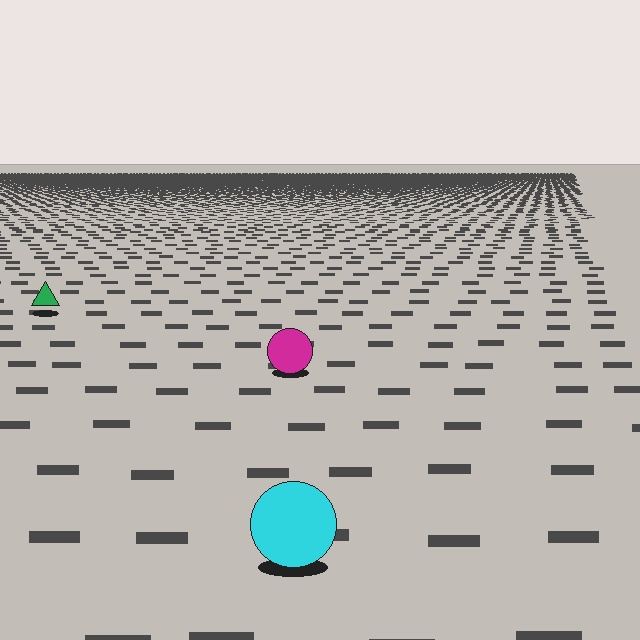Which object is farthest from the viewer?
The green triangle is farthest from the viewer. It appears smaller and the ground texture around it is denser.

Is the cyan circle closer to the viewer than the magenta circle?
Yes. The cyan circle is closer — you can tell from the texture gradient: the ground texture is coarser near it.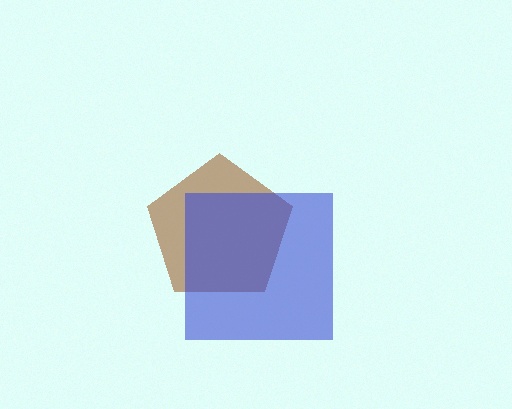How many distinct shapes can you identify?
There are 2 distinct shapes: a brown pentagon, a blue square.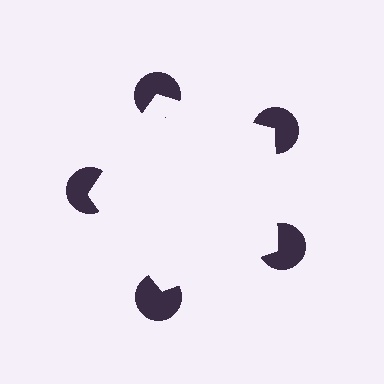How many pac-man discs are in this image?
There are 5 — one at each vertex of the illusory pentagon.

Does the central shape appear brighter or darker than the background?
It typically appears slightly brighter than the background, even though no actual brightness change is drawn.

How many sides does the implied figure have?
5 sides.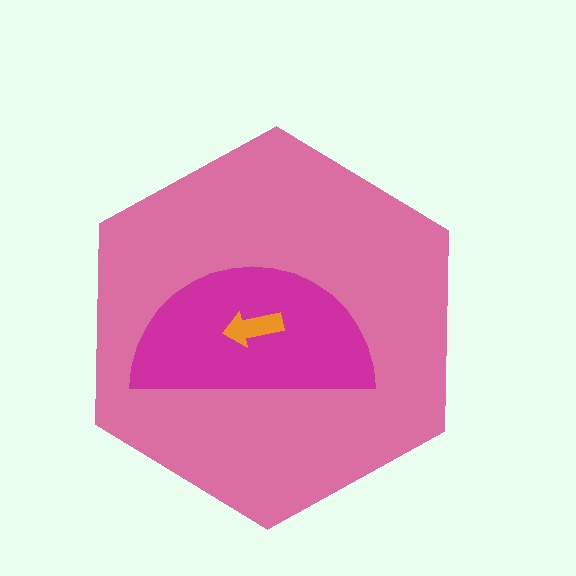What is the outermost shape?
The pink hexagon.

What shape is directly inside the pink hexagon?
The magenta semicircle.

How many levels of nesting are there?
3.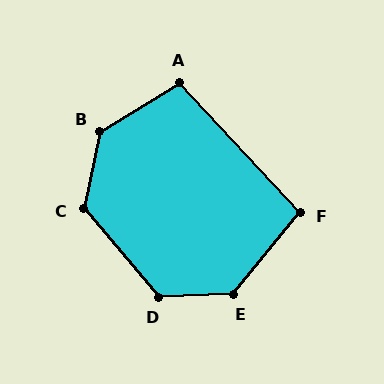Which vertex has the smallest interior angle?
F, at approximately 98 degrees.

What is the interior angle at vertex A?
Approximately 101 degrees (obtuse).